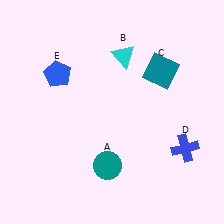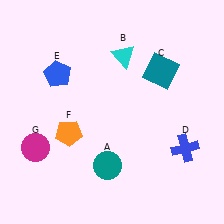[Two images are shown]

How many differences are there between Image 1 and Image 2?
There are 2 differences between the two images.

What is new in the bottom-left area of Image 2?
A magenta circle (G) was added in the bottom-left area of Image 2.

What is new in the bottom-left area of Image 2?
An orange pentagon (F) was added in the bottom-left area of Image 2.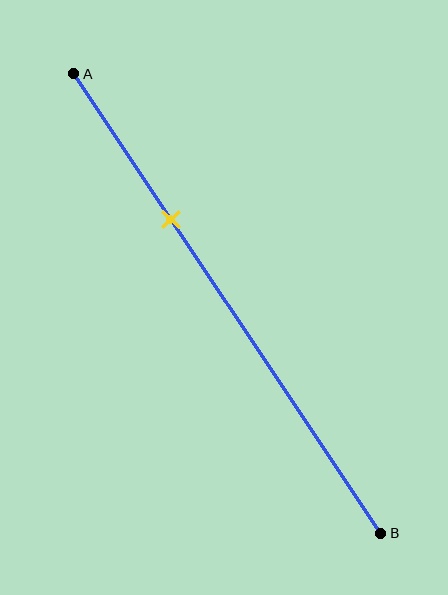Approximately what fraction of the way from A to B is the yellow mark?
The yellow mark is approximately 30% of the way from A to B.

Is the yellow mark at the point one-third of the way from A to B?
Yes, the mark is approximately at the one-third point.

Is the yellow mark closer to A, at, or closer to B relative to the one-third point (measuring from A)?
The yellow mark is approximately at the one-third point of segment AB.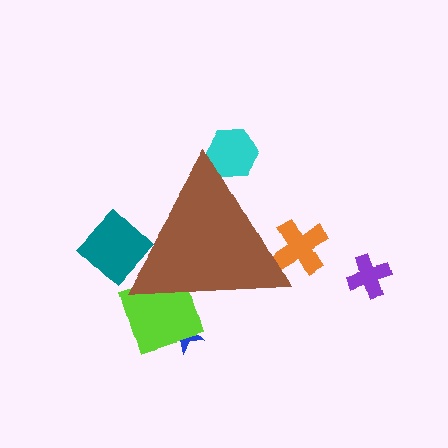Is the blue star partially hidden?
Yes, the blue star is partially hidden behind the brown triangle.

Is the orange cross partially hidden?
Yes, the orange cross is partially hidden behind the brown triangle.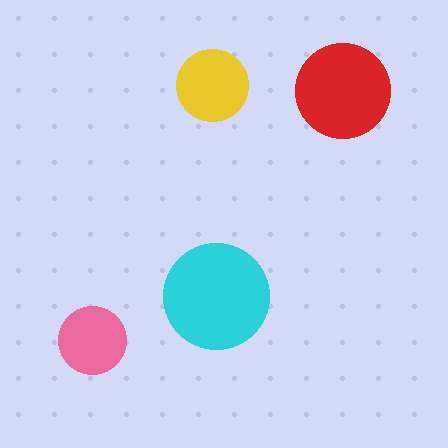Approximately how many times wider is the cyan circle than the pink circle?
About 1.5 times wider.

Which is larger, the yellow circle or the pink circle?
The yellow one.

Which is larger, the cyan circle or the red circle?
The cyan one.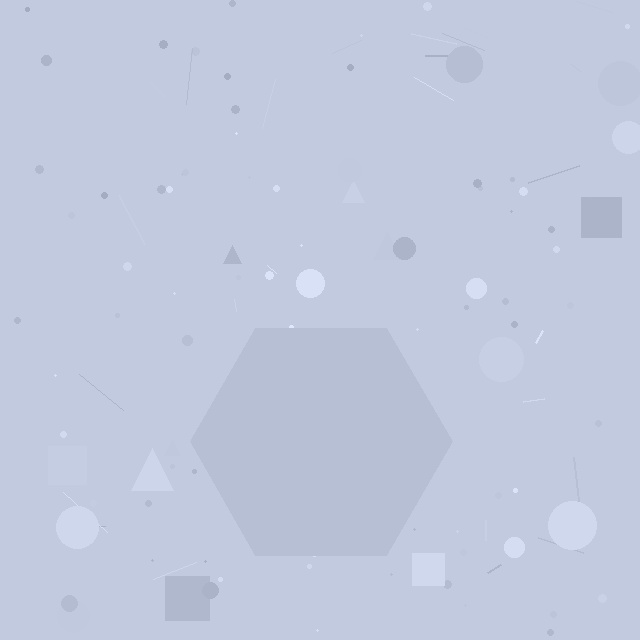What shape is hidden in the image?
A hexagon is hidden in the image.